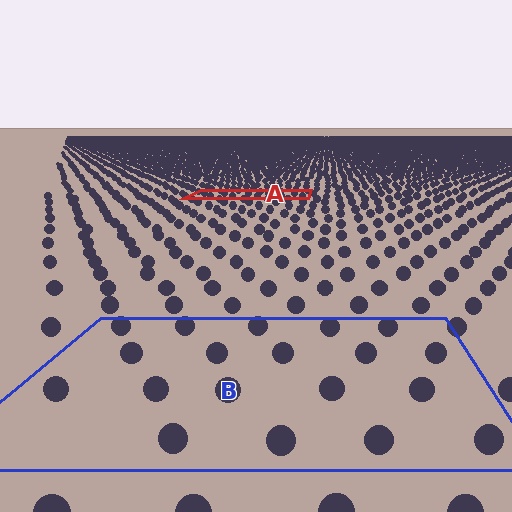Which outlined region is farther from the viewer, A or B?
Region A is farther from the viewer — the texture elements inside it appear smaller and more densely packed.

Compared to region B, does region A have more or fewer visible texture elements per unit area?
Region A has more texture elements per unit area — they are packed more densely because it is farther away.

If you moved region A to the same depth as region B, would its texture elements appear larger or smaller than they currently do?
They would appear larger. At a closer depth, the same texture elements are projected at a bigger on-screen size.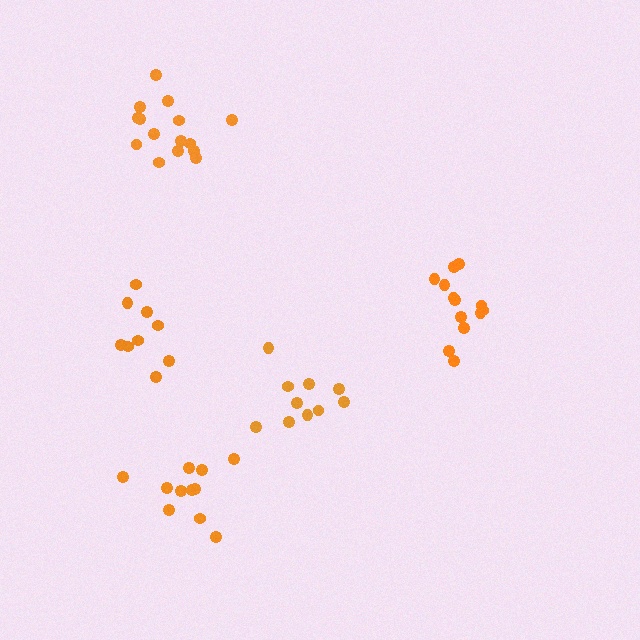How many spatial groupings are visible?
There are 5 spatial groupings.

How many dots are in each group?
Group 1: 10 dots, Group 2: 13 dots, Group 3: 15 dots, Group 4: 9 dots, Group 5: 11 dots (58 total).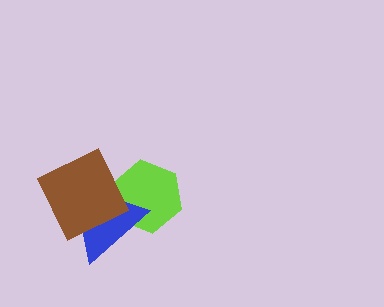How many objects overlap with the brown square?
2 objects overlap with the brown square.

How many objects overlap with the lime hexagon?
2 objects overlap with the lime hexagon.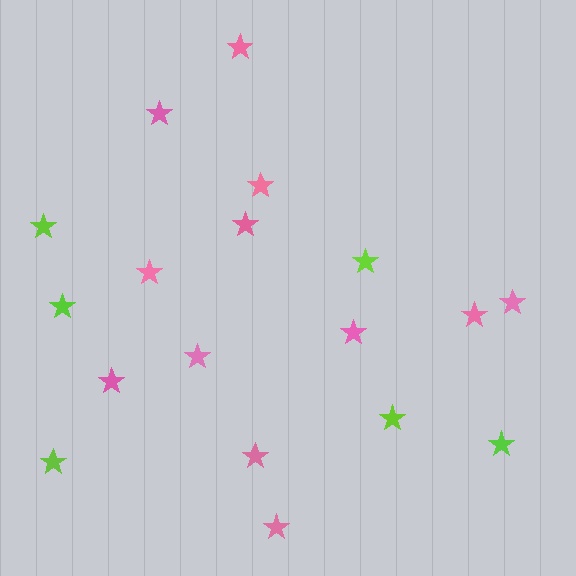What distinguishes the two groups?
There are 2 groups: one group of pink stars (12) and one group of lime stars (6).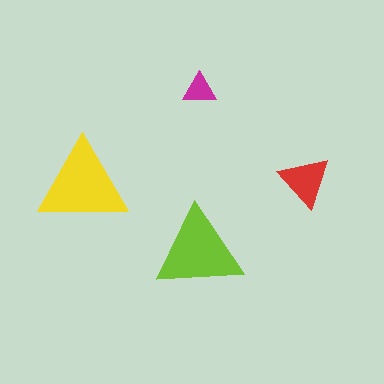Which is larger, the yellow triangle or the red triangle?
The yellow one.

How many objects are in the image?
There are 4 objects in the image.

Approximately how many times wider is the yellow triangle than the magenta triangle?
About 2.5 times wider.